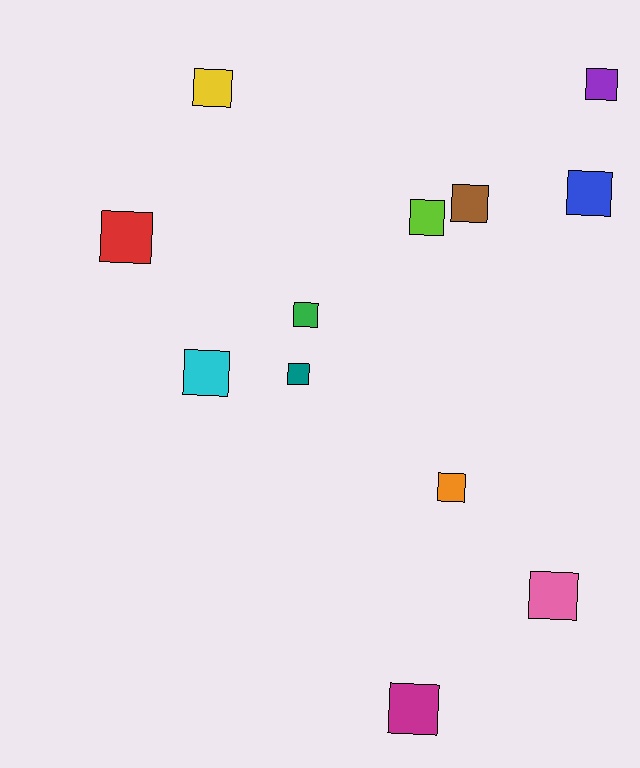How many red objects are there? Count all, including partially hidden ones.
There is 1 red object.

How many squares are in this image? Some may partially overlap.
There are 12 squares.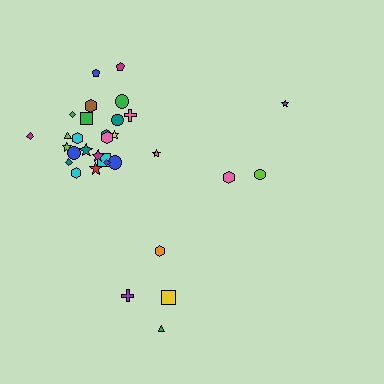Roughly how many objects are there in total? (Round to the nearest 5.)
Roughly 30 objects in total.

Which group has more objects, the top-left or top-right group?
The top-left group.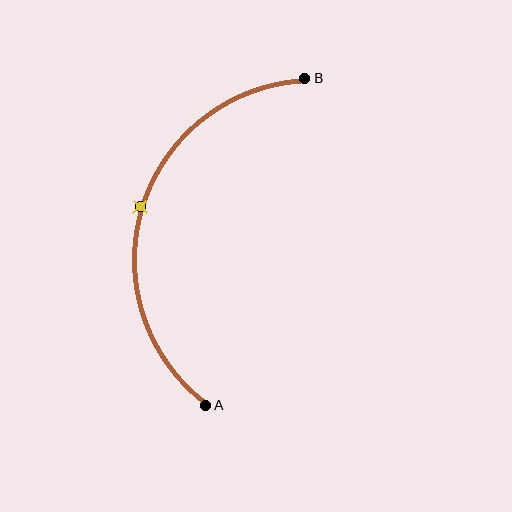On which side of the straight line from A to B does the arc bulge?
The arc bulges to the left of the straight line connecting A and B.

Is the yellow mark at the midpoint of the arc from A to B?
Yes. The yellow mark lies on the arc at equal arc-length from both A and B — it is the arc midpoint.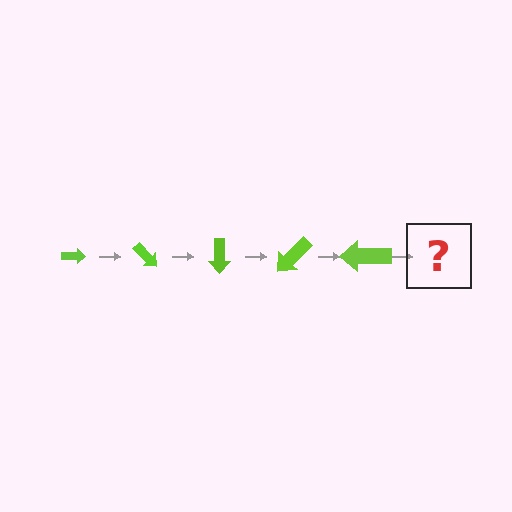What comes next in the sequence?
The next element should be an arrow, larger than the previous one and rotated 225 degrees from the start.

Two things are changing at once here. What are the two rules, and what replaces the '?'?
The two rules are that the arrow grows larger each step and it rotates 45 degrees each step. The '?' should be an arrow, larger than the previous one and rotated 225 degrees from the start.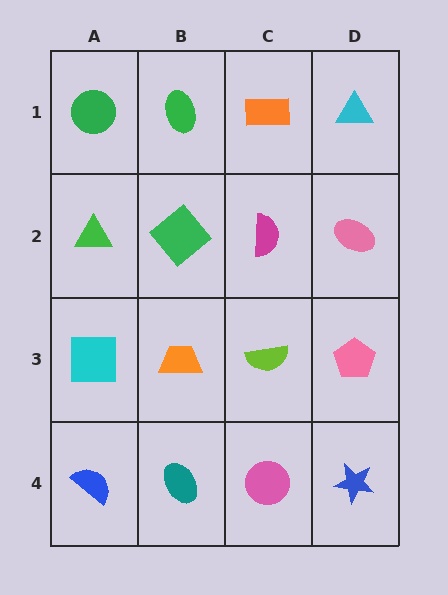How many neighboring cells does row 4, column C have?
3.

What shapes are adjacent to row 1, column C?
A magenta semicircle (row 2, column C), a green ellipse (row 1, column B), a cyan triangle (row 1, column D).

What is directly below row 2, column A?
A cyan square.